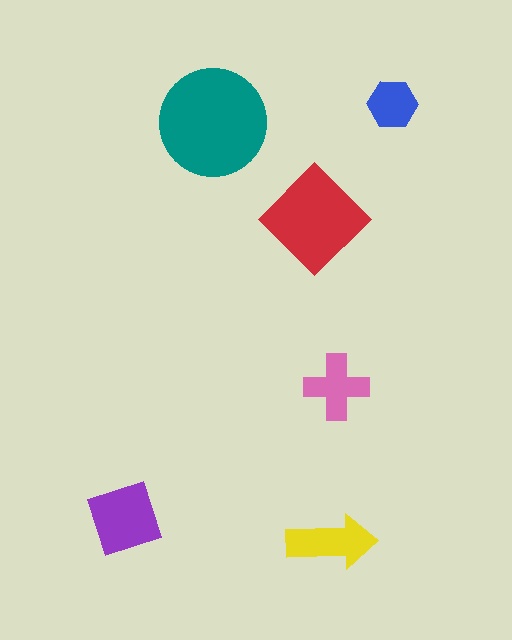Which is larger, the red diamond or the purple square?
The red diamond.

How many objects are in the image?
There are 6 objects in the image.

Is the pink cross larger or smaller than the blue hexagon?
Larger.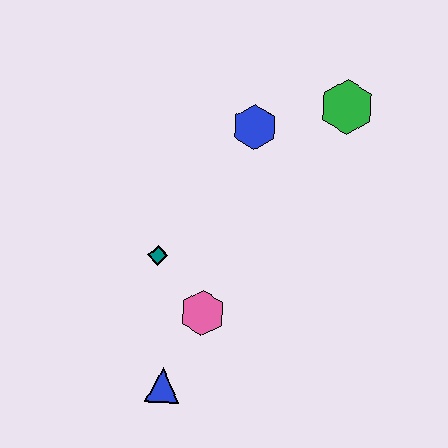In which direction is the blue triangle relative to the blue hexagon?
The blue triangle is below the blue hexagon.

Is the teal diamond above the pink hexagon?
Yes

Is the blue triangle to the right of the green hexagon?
No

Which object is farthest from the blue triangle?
The green hexagon is farthest from the blue triangle.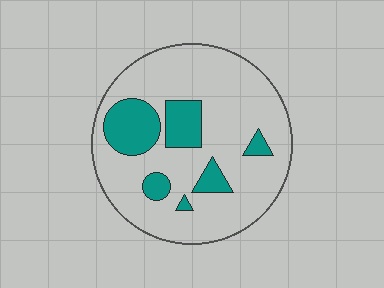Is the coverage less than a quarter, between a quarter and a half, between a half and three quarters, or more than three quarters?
Less than a quarter.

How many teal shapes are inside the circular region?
6.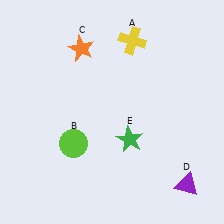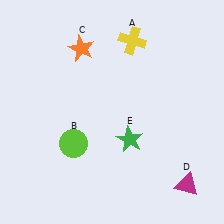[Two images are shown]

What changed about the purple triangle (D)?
In Image 1, D is purple. In Image 2, it changed to magenta.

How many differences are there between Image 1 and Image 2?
There is 1 difference between the two images.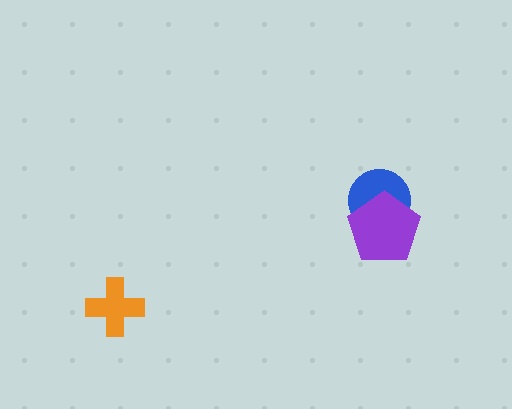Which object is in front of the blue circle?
The purple pentagon is in front of the blue circle.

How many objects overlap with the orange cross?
0 objects overlap with the orange cross.